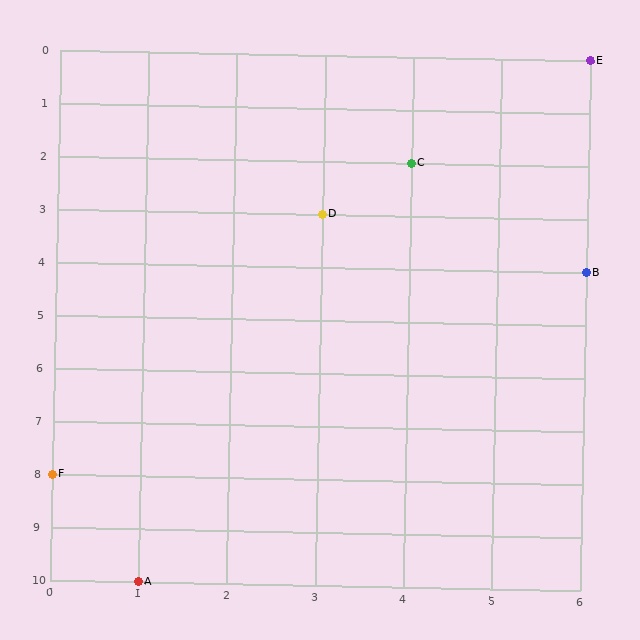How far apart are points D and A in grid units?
Points D and A are 2 columns and 7 rows apart (about 7.3 grid units diagonally).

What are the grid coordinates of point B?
Point B is at grid coordinates (6, 4).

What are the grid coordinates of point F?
Point F is at grid coordinates (0, 8).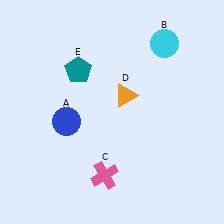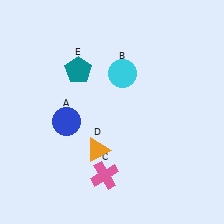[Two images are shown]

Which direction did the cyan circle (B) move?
The cyan circle (B) moved left.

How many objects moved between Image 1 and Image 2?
2 objects moved between the two images.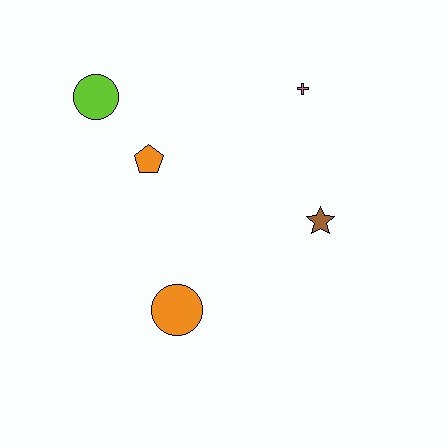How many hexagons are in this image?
There are no hexagons.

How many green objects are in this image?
There are no green objects.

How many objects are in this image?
There are 5 objects.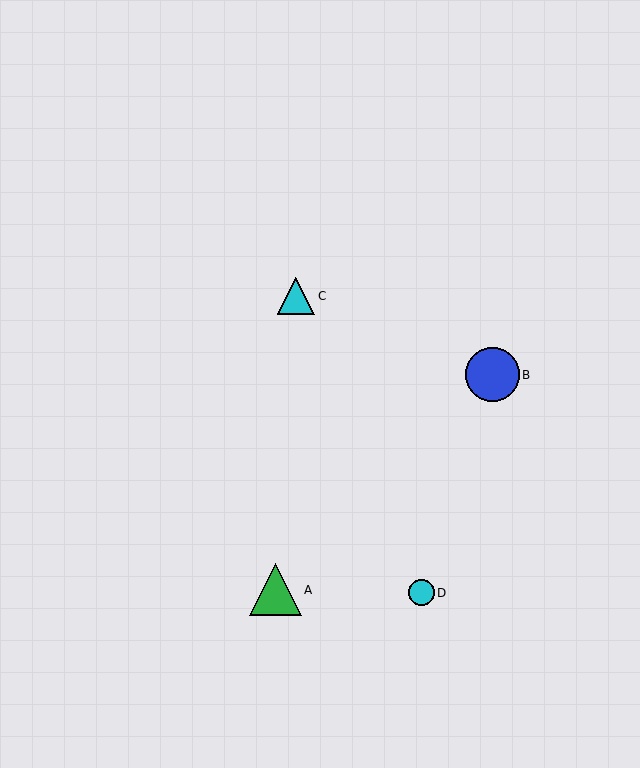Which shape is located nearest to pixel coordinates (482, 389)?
The blue circle (labeled B) at (493, 375) is nearest to that location.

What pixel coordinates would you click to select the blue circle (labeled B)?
Click at (493, 375) to select the blue circle B.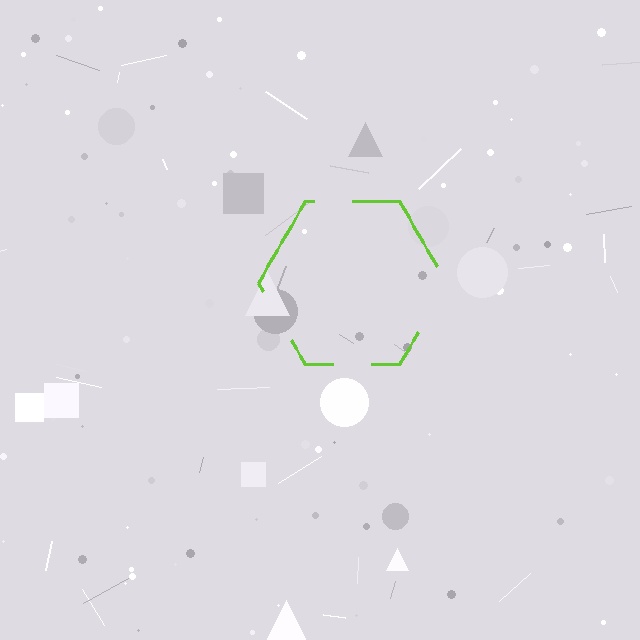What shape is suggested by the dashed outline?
The dashed outline suggests a hexagon.